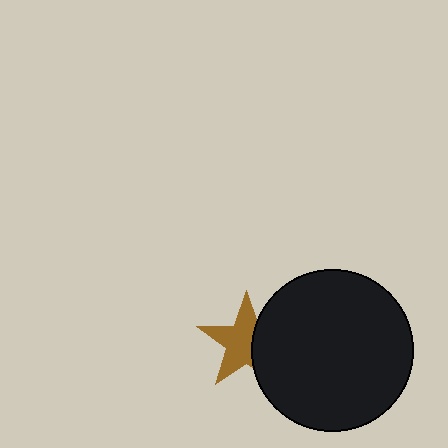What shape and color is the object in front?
The object in front is a black circle.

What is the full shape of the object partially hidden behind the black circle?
The partially hidden object is a brown star.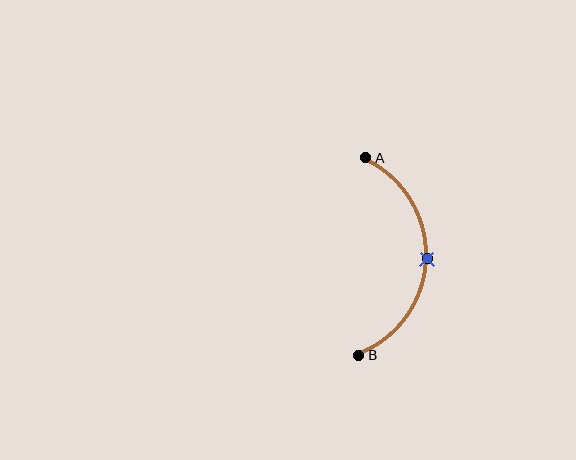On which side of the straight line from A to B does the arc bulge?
The arc bulges to the right of the straight line connecting A and B.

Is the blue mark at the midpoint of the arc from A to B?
Yes. The blue mark lies on the arc at equal arc-length from both A and B — it is the arc midpoint.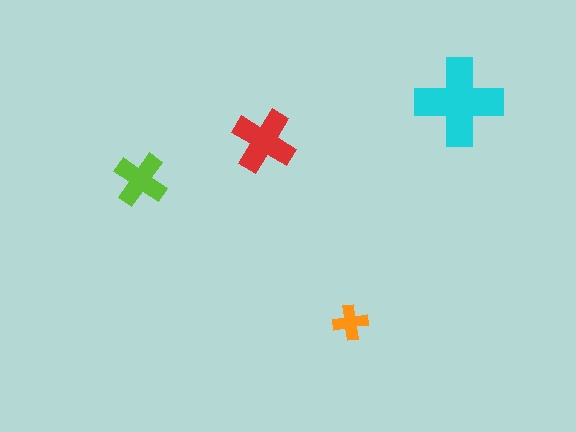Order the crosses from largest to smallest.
the cyan one, the red one, the lime one, the orange one.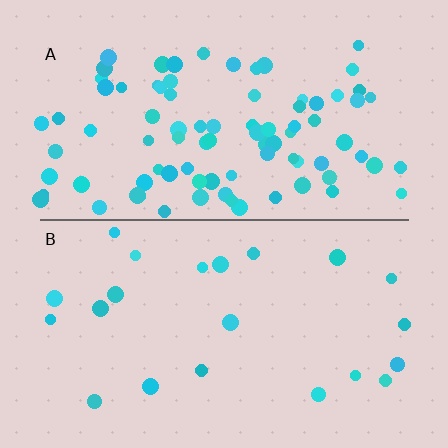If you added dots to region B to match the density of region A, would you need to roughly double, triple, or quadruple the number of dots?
Approximately quadruple.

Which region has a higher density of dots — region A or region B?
A (the top).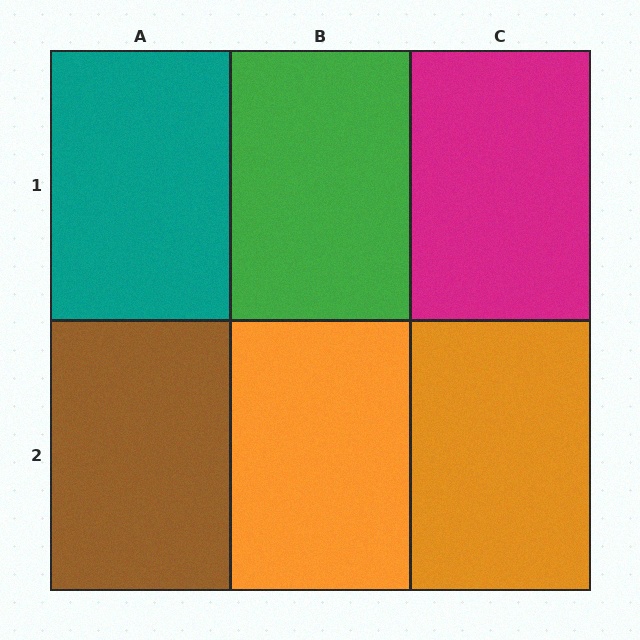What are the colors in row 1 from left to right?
Teal, green, magenta.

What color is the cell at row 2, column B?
Orange.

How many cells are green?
1 cell is green.